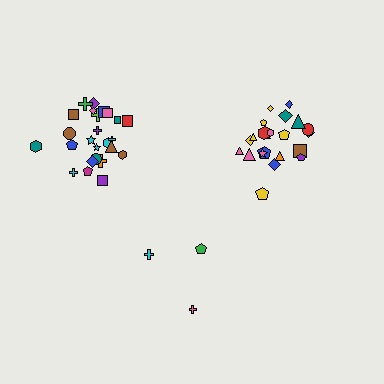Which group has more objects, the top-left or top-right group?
The top-left group.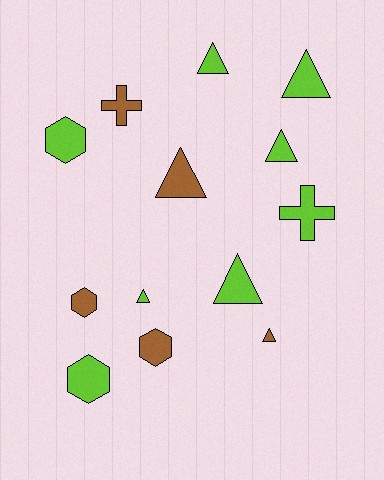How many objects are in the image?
There are 13 objects.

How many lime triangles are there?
There are 5 lime triangles.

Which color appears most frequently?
Lime, with 8 objects.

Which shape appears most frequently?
Triangle, with 7 objects.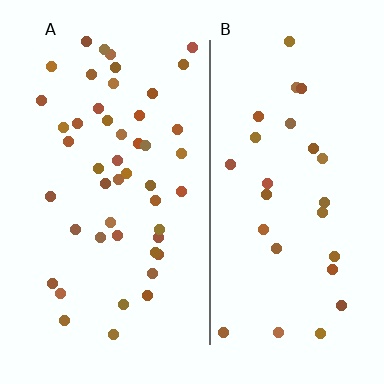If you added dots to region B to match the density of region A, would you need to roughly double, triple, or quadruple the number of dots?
Approximately double.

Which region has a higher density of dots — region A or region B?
A (the left).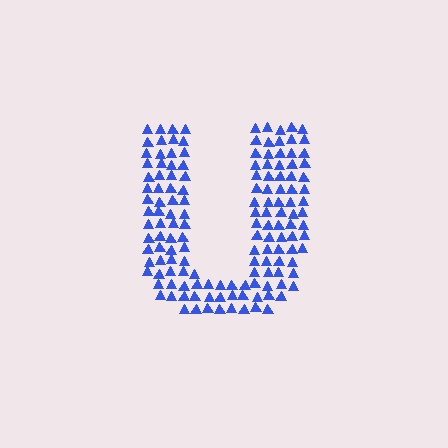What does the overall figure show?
The overall figure shows the letter U.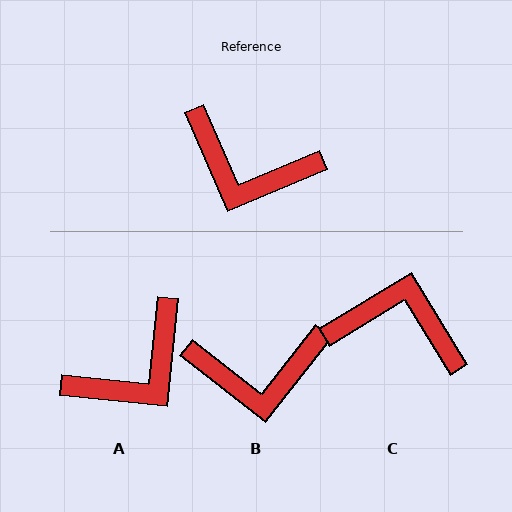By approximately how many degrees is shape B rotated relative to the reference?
Approximately 29 degrees counter-clockwise.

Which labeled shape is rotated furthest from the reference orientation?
C, about 172 degrees away.